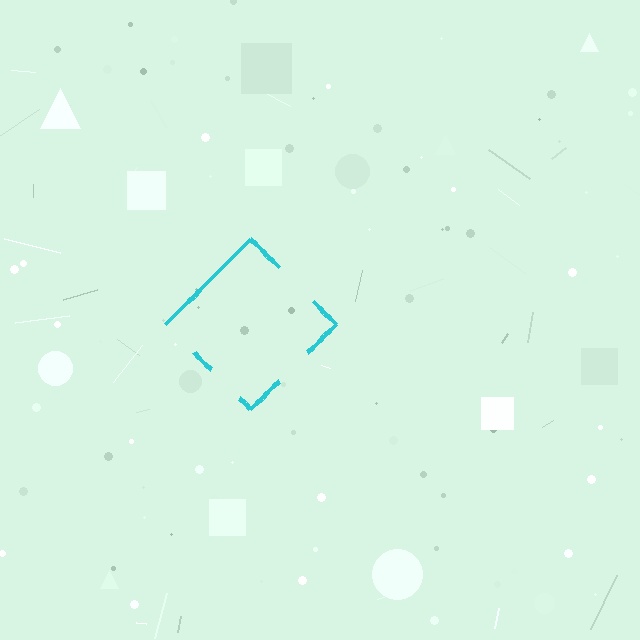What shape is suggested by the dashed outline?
The dashed outline suggests a diamond.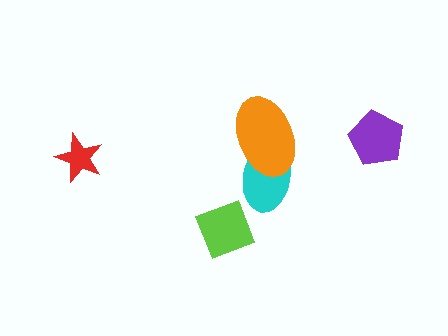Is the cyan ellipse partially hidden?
Yes, it is partially covered by another shape.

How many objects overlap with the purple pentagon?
0 objects overlap with the purple pentagon.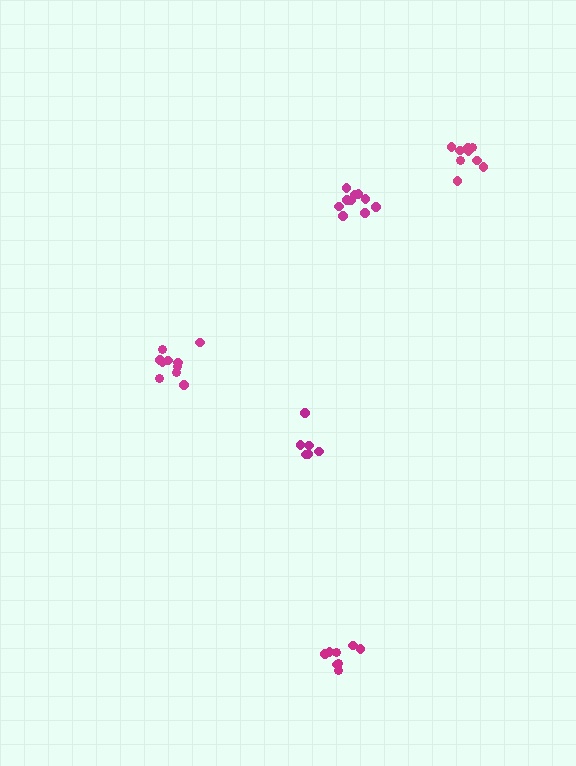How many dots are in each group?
Group 1: 10 dots, Group 2: 10 dots, Group 3: 9 dots, Group 4: 6 dots, Group 5: 8 dots (43 total).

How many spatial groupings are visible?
There are 5 spatial groupings.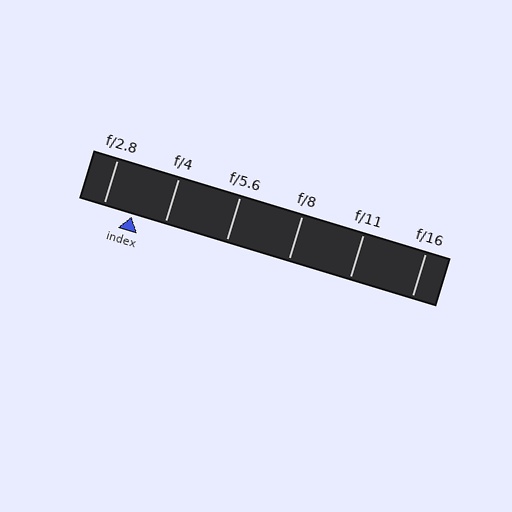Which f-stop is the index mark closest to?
The index mark is closest to f/2.8.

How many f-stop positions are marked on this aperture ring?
There are 6 f-stop positions marked.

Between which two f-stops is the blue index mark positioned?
The index mark is between f/2.8 and f/4.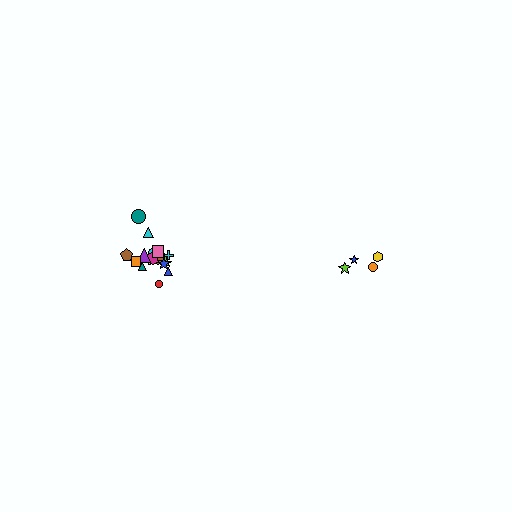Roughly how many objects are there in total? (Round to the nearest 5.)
Roughly 20 objects in total.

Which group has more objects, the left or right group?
The left group.